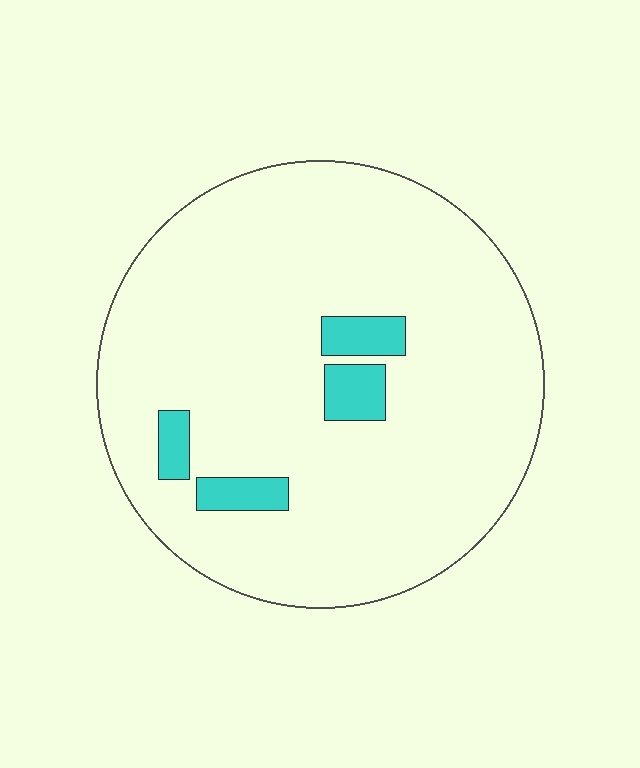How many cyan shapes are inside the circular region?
4.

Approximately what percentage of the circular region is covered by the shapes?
Approximately 10%.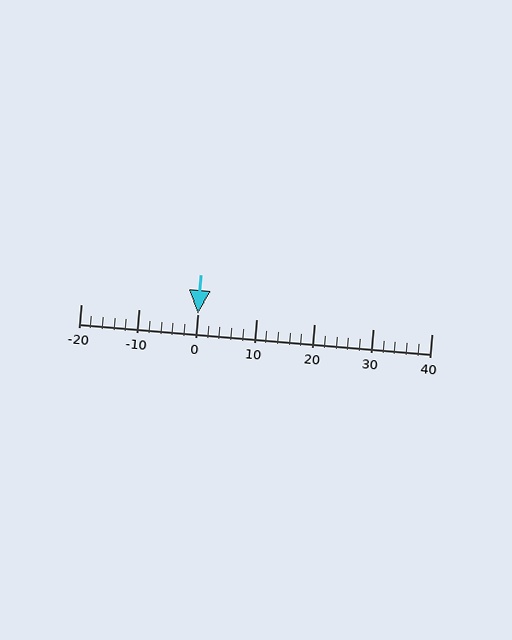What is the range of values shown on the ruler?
The ruler shows values from -20 to 40.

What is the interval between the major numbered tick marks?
The major tick marks are spaced 10 units apart.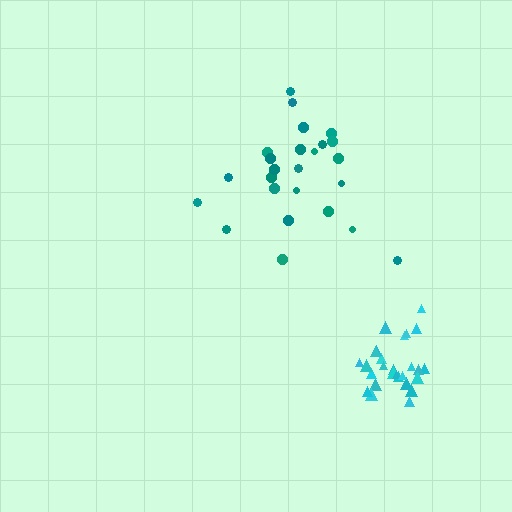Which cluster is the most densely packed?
Cyan.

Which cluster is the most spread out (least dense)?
Teal.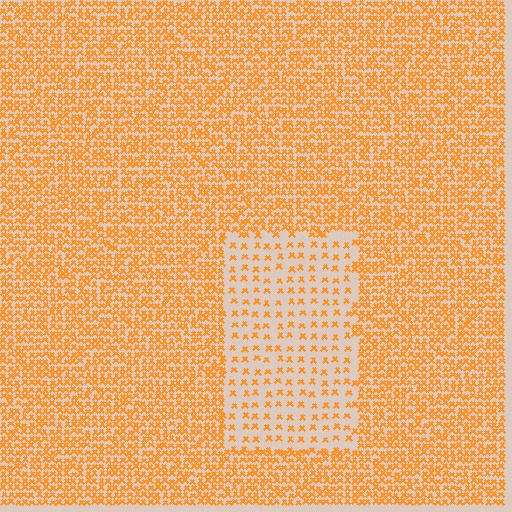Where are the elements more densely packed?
The elements are more densely packed outside the rectangle boundary.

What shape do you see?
I see a rectangle.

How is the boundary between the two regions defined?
The boundary is defined by a change in element density (approximately 2.6x ratio). All elements are the same color, size, and shape.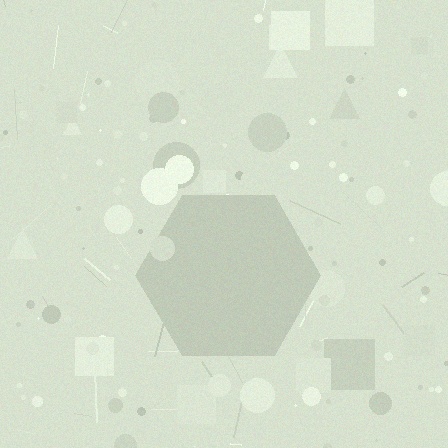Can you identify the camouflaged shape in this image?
The camouflaged shape is a hexagon.